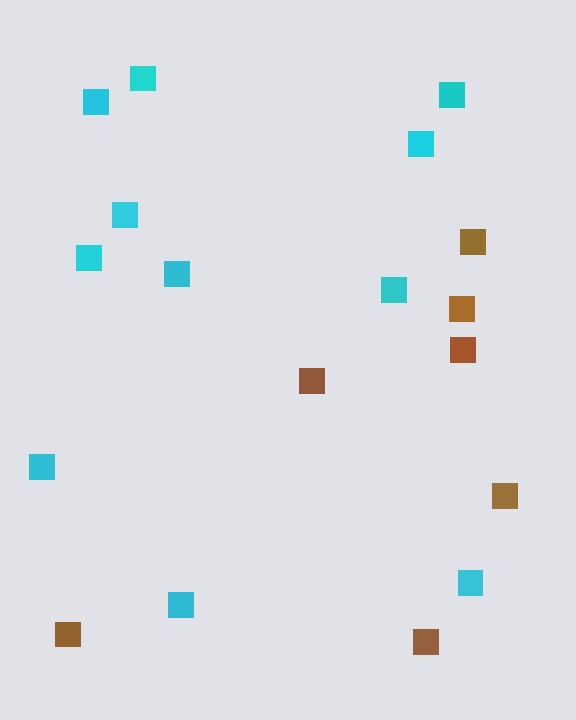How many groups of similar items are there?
There are 2 groups: one group of cyan squares (11) and one group of brown squares (7).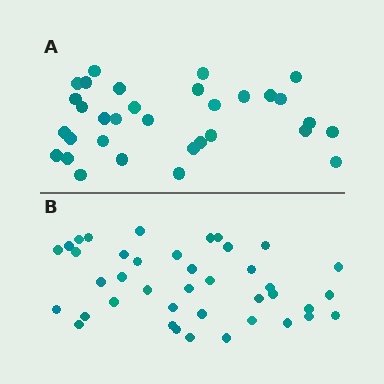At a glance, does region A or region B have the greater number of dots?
Region B (the bottom region) has more dots.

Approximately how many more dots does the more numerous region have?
Region B has roughly 8 or so more dots than region A.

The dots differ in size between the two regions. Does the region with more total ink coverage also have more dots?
No. Region A has more total ink coverage because its dots are larger, but region B actually contains more individual dots. Total area can be misleading — the number of items is what matters here.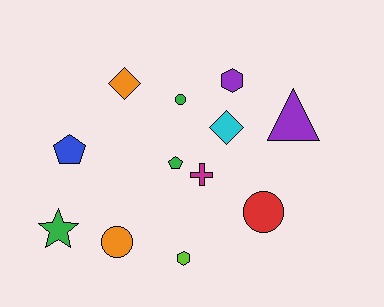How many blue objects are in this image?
There is 1 blue object.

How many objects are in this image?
There are 12 objects.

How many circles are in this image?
There are 3 circles.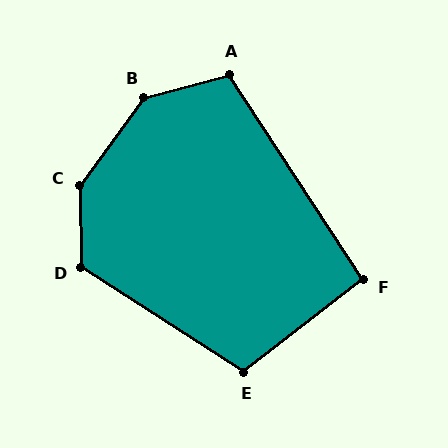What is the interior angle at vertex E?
Approximately 109 degrees (obtuse).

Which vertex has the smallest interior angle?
F, at approximately 95 degrees.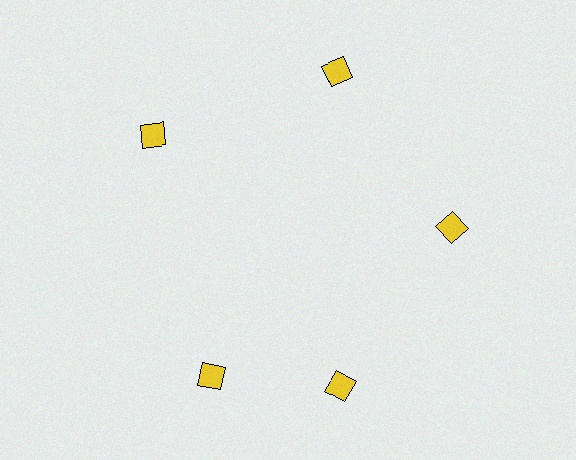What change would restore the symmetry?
The symmetry would be restored by rotating it back into even spacing with its neighbors so that all 5 diamonds sit at equal angles and equal distance from the center.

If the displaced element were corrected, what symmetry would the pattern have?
It would have 5-fold rotational symmetry — the pattern would map onto itself every 72 degrees.